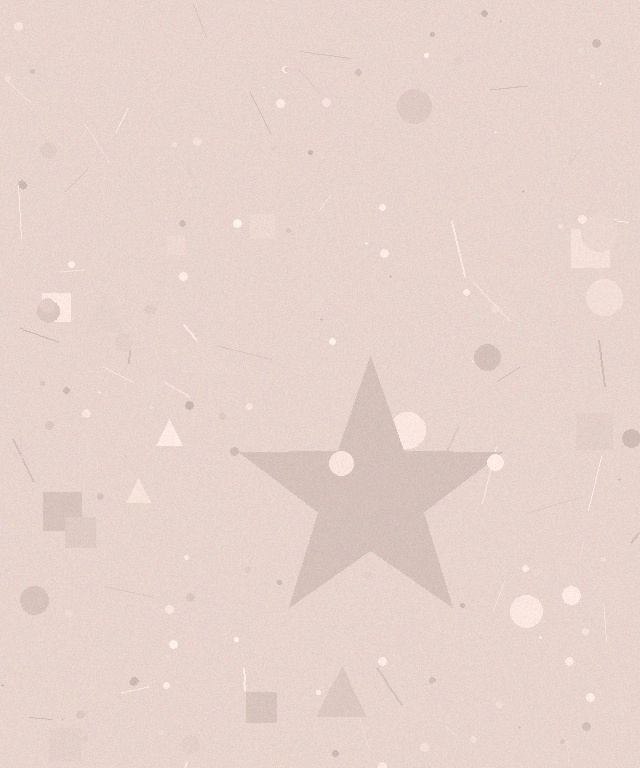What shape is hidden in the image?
A star is hidden in the image.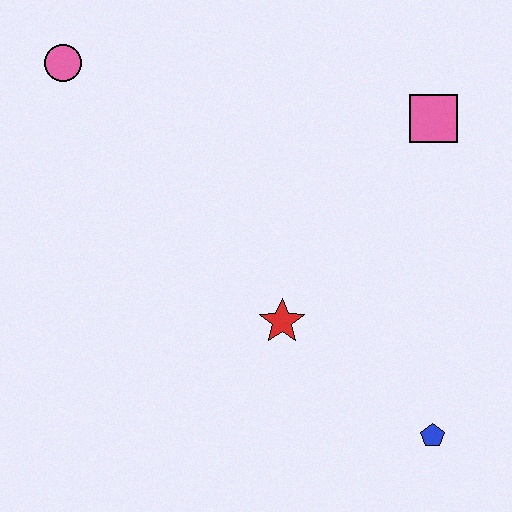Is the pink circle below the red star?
No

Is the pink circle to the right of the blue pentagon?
No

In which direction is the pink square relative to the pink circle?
The pink square is to the right of the pink circle.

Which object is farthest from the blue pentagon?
The pink circle is farthest from the blue pentagon.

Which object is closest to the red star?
The blue pentagon is closest to the red star.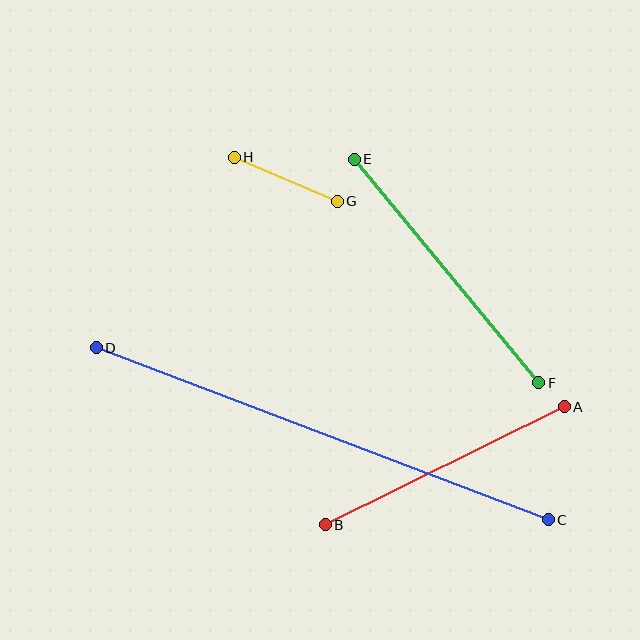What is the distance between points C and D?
The distance is approximately 483 pixels.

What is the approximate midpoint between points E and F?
The midpoint is at approximately (446, 271) pixels.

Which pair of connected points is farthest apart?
Points C and D are farthest apart.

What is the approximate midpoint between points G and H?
The midpoint is at approximately (286, 179) pixels.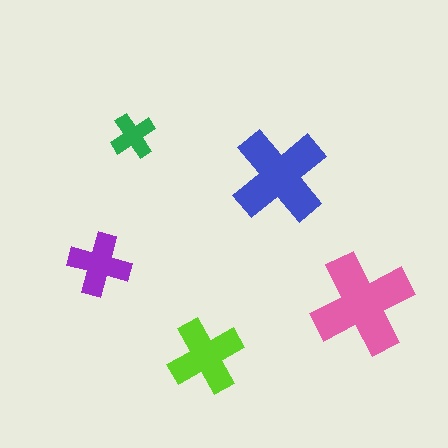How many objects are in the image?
There are 5 objects in the image.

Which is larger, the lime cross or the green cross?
The lime one.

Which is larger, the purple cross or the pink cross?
The pink one.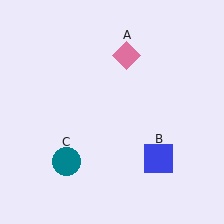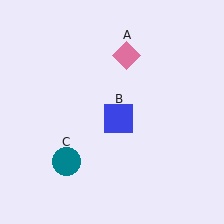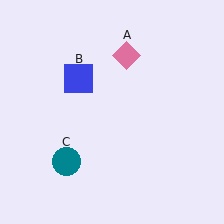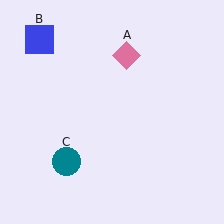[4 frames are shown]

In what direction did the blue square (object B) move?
The blue square (object B) moved up and to the left.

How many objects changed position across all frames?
1 object changed position: blue square (object B).